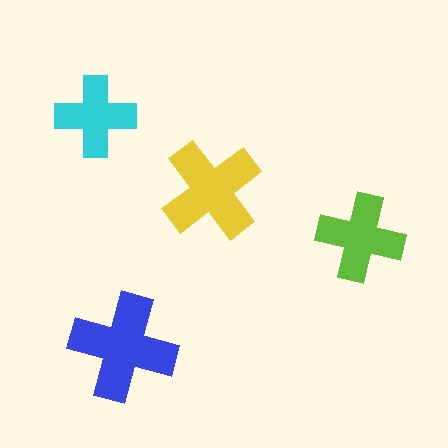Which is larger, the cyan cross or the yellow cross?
The yellow one.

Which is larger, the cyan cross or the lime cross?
The lime one.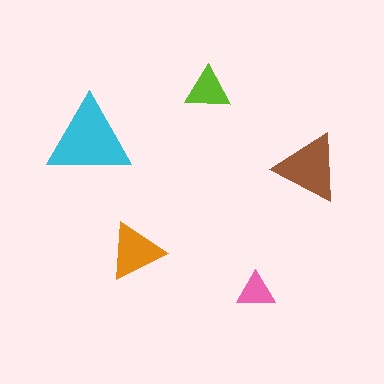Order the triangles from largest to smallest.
the cyan one, the brown one, the orange one, the lime one, the pink one.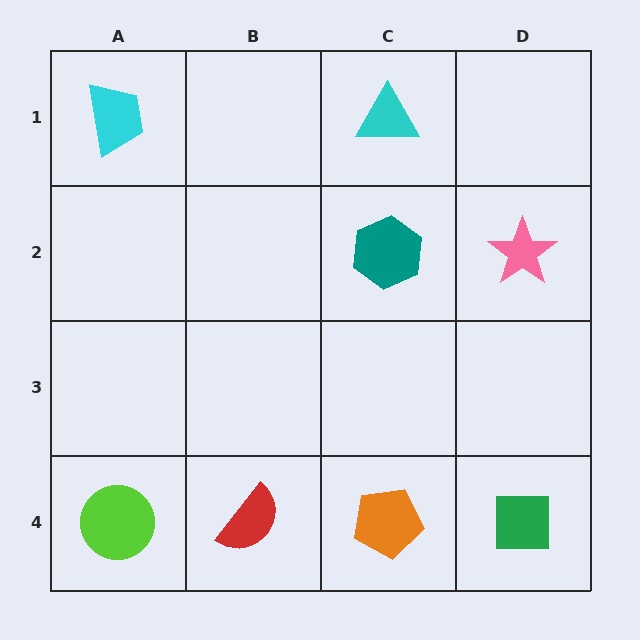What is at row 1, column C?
A cyan triangle.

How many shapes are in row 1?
2 shapes.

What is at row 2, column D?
A pink star.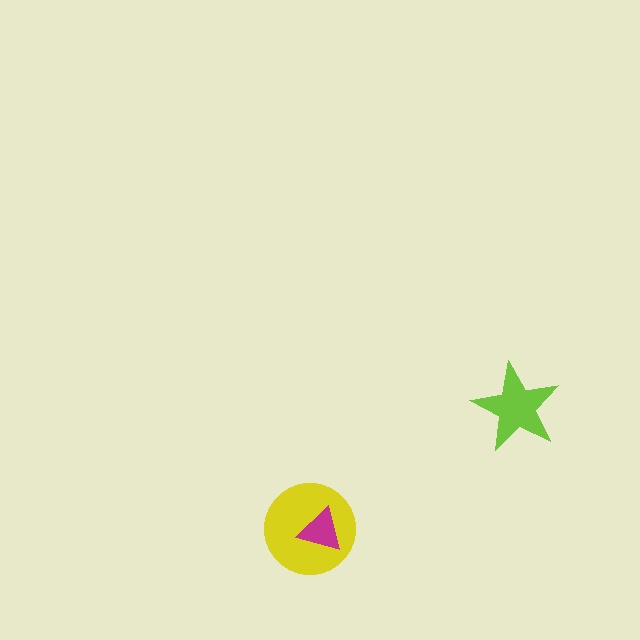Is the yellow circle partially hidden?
Yes, it is partially covered by another shape.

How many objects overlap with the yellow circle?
1 object overlaps with the yellow circle.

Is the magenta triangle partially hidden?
No, no other shape covers it.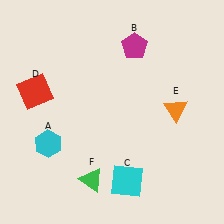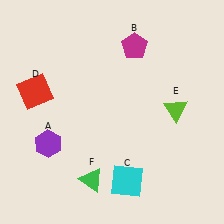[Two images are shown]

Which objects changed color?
A changed from cyan to purple. E changed from orange to lime.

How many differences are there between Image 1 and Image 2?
There are 2 differences between the two images.